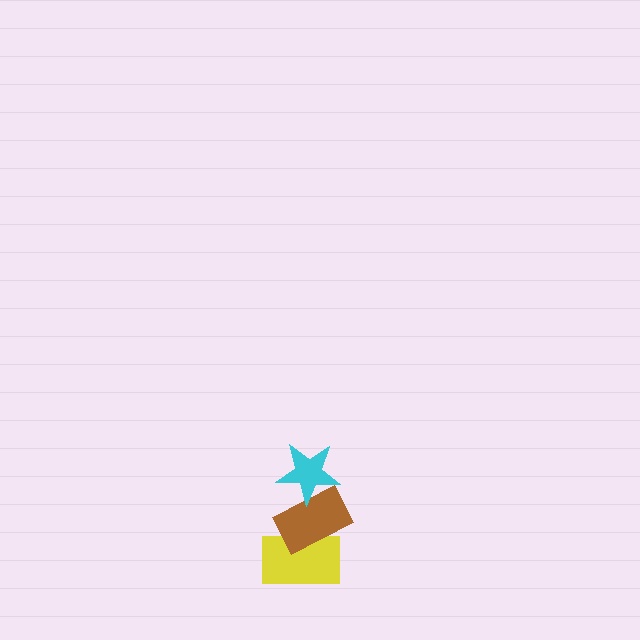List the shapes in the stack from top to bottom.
From top to bottom: the cyan star, the brown rectangle, the yellow rectangle.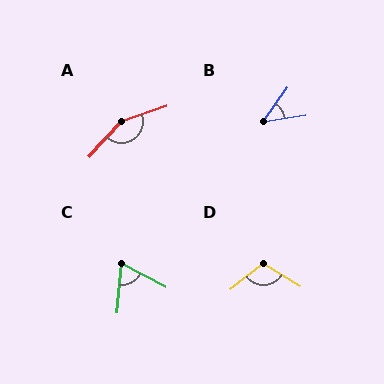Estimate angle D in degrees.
Approximately 111 degrees.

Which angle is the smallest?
B, at approximately 46 degrees.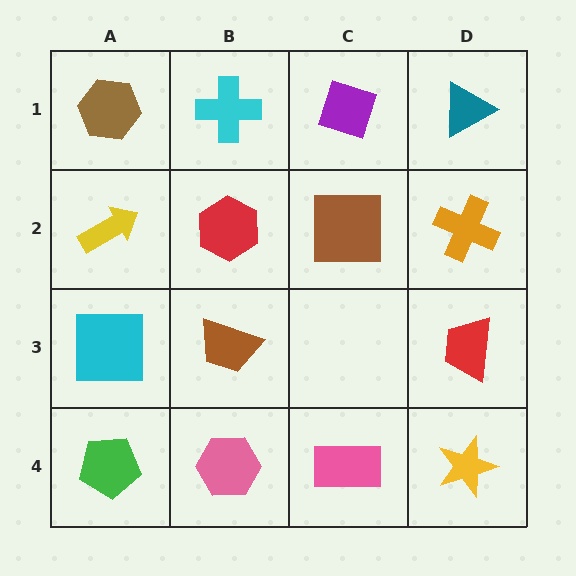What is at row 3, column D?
A red trapezoid.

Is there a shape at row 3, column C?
No, that cell is empty.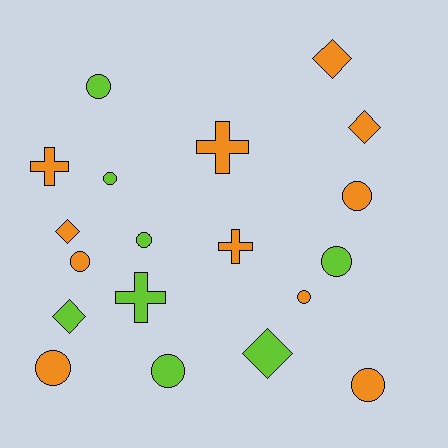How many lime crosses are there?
There is 1 lime cross.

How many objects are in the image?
There are 19 objects.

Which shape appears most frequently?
Circle, with 10 objects.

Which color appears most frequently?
Orange, with 11 objects.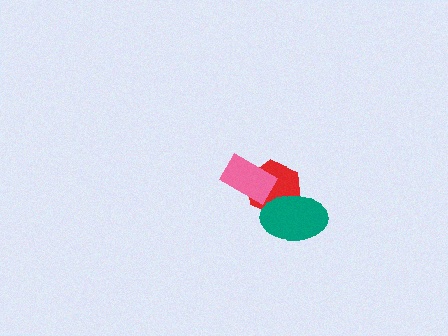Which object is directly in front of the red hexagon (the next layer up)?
The pink rectangle is directly in front of the red hexagon.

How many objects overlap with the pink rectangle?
1 object overlaps with the pink rectangle.